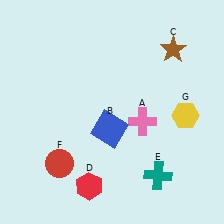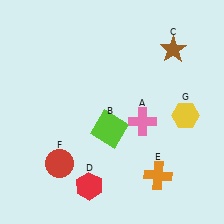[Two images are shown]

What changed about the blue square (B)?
In Image 1, B is blue. In Image 2, it changed to lime.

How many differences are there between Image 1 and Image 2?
There are 2 differences between the two images.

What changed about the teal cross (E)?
In Image 1, E is teal. In Image 2, it changed to orange.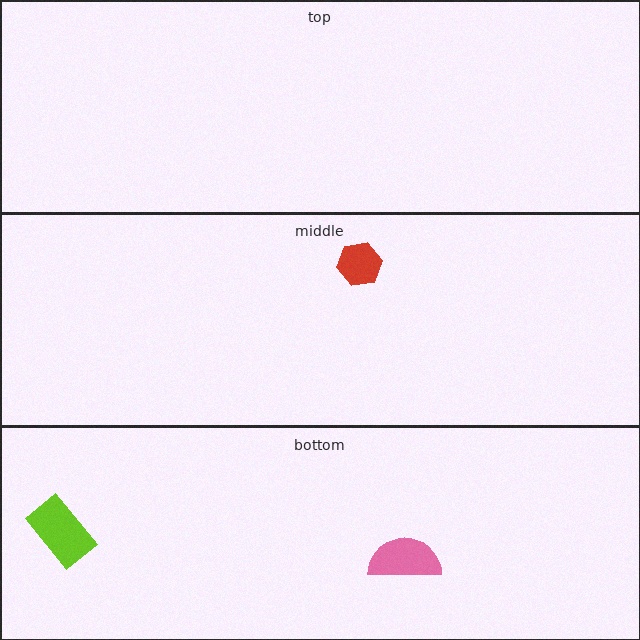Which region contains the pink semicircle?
The bottom region.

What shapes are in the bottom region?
The lime rectangle, the pink semicircle.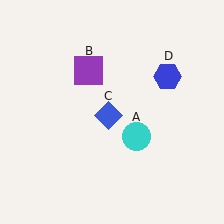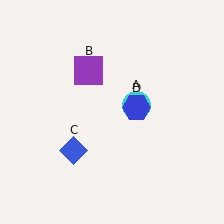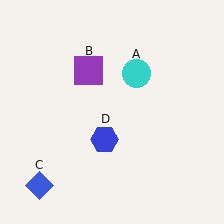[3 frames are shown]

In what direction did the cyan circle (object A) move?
The cyan circle (object A) moved up.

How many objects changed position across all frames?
3 objects changed position: cyan circle (object A), blue diamond (object C), blue hexagon (object D).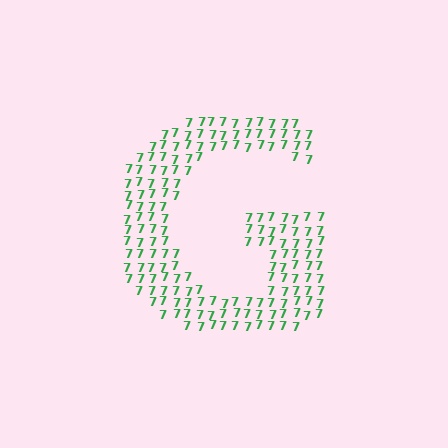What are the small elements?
The small elements are digit 7's.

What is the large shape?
The large shape is the letter G.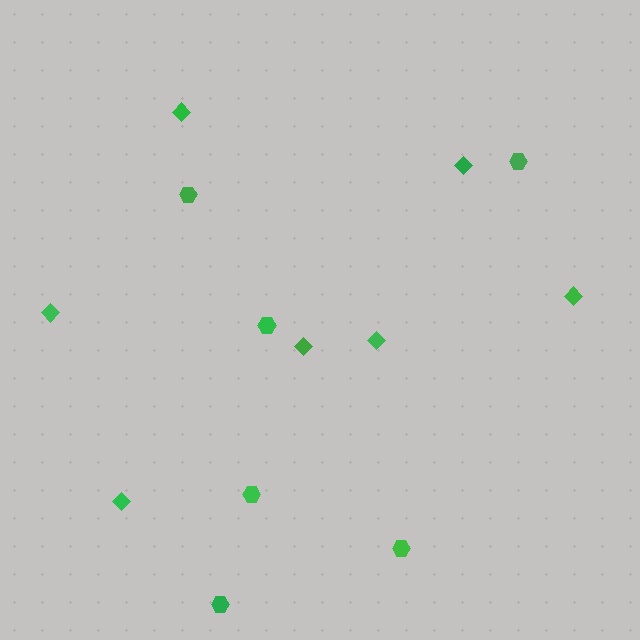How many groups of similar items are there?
There are 2 groups: one group of hexagons (6) and one group of diamonds (7).